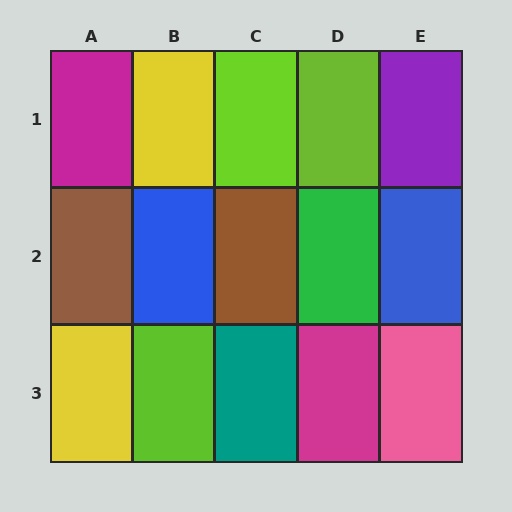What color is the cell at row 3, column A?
Yellow.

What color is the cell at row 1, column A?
Magenta.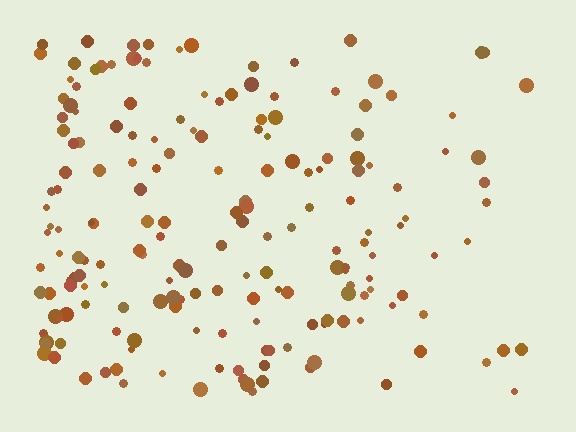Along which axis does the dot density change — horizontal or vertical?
Horizontal.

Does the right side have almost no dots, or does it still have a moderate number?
Still a moderate number, just noticeably fewer than the left.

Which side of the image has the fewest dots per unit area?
The right.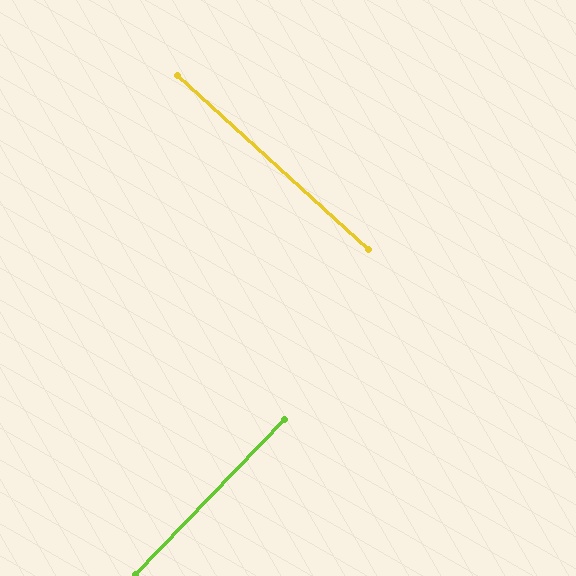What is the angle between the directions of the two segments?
Approximately 89 degrees.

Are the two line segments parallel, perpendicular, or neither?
Perpendicular — they meet at approximately 89°.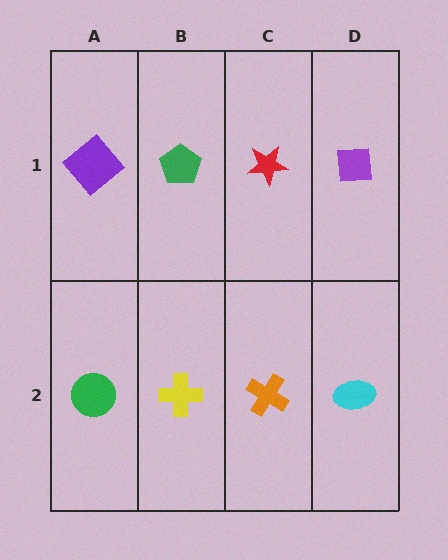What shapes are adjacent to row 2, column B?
A green pentagon (row 1, column B), a green circle (row 2, column A), an orange cross (row 2, column C).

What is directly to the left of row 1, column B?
A purple diamond.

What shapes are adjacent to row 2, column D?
A purple square (row 1, column D), an orange cross (row 2, column C).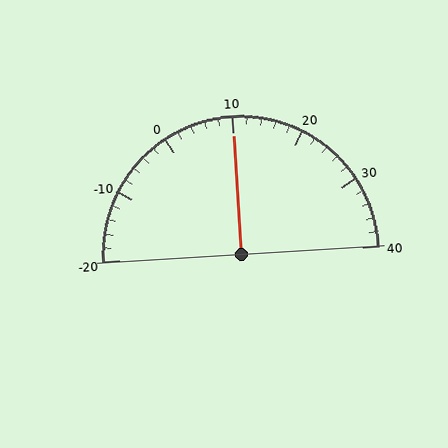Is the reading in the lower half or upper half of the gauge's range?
The reading is in the upper half of the range (-20 to 40).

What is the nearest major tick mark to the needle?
The nearest major tick mark is 10.